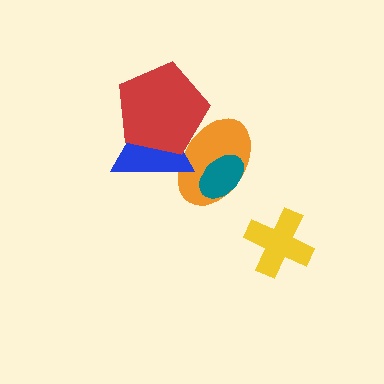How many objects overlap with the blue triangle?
2 objects overlap with the blue triangle.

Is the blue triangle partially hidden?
Yes, it is partially covered by another shape.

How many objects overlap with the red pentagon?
2 objects overlap with the red pentagon.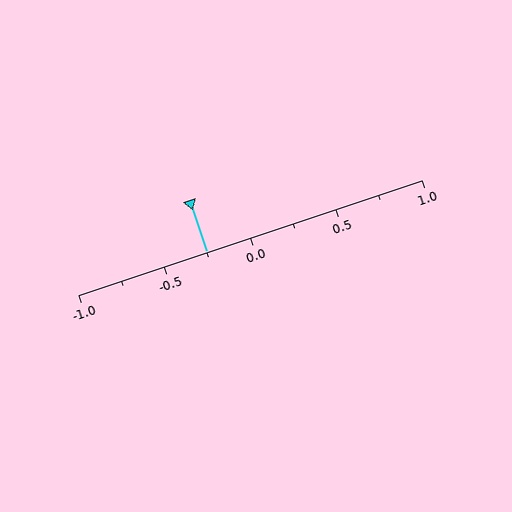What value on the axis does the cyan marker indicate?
The marker indicates approximately -0.25.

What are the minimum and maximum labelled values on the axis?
The axis runs from -1.0 to 1.0.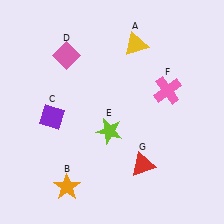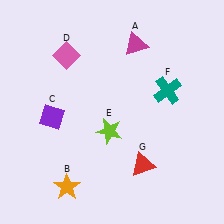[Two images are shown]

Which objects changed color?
A changed from yellow to magenta. F changed from pink to teal.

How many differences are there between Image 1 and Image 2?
There are 2 differences between the two images.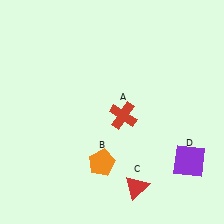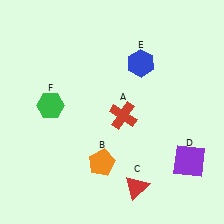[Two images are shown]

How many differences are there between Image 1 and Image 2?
There are 2 differences between the two images.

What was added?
A blue hexagon (E), a green hexagon (F) were added in Image 2.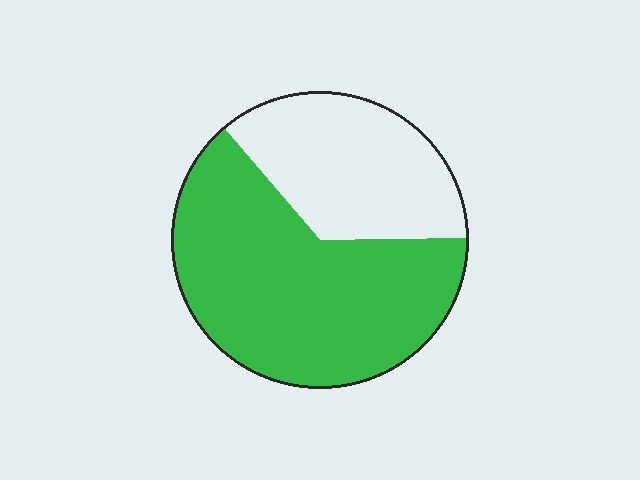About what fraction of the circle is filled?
About five eighths (5/8).